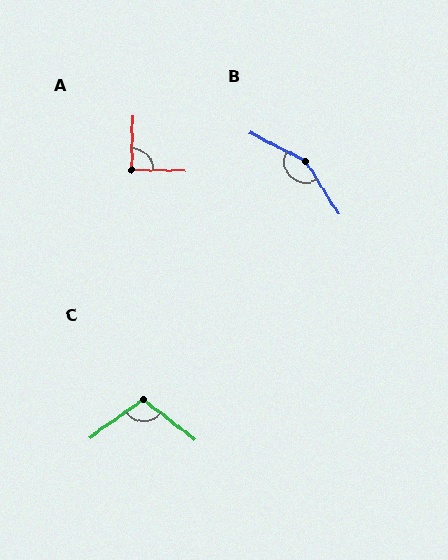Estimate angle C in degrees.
Approximately 107 degrees.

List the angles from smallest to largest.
A (90°), C (107°), B (150°).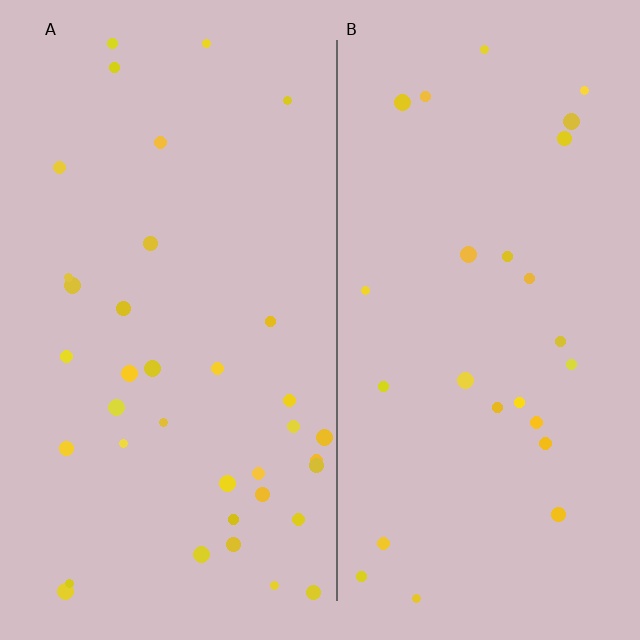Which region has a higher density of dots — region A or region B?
A (the left).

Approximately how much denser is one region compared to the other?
Approximately 1.5× — region A over region B.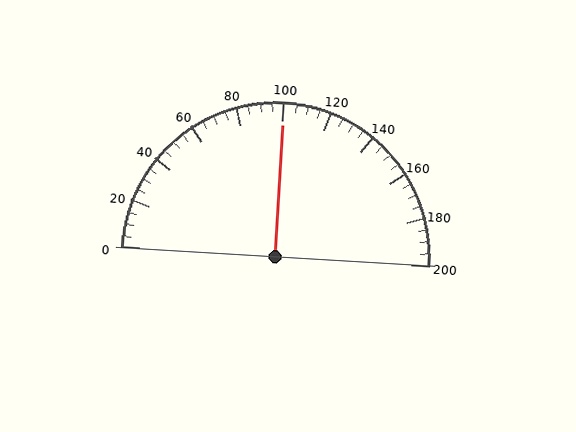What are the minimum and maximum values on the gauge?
The gauge ranges from 0 to 200.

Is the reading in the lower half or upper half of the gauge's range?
The reading is in the upper half of the range (0 to 200).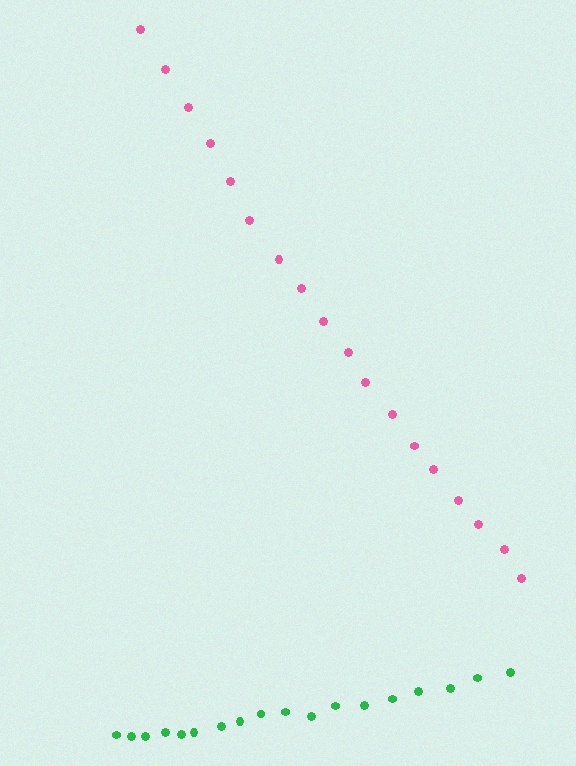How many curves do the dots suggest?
There are 2 distinct paths.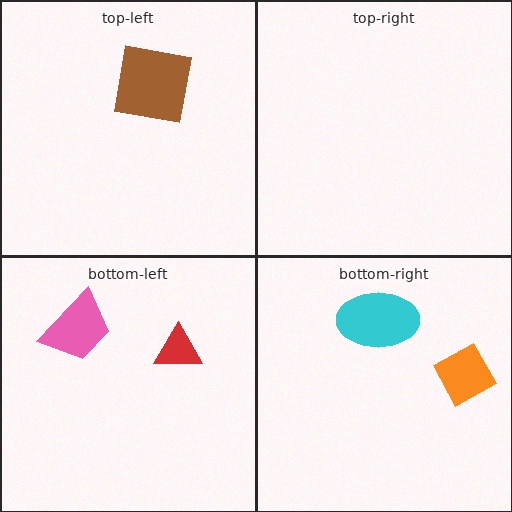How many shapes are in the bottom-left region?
2.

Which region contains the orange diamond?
The bottom-right region.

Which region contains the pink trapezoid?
The bottom-left region.